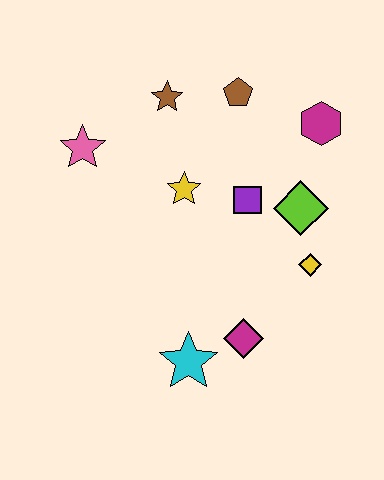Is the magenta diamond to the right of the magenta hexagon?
No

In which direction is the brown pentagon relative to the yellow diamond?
The brown pentagon is above the yellow diamond.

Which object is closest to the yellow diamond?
The lime diamond is closest to the yellow diamond.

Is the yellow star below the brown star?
Yes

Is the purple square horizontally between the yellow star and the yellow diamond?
Yes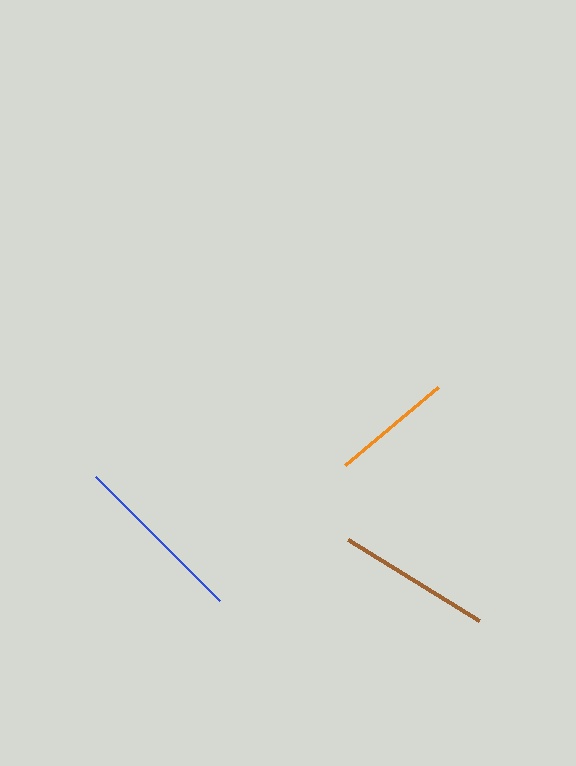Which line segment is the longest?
The blue line is the longest at approximately 176 pixels.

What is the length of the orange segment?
The orange segment is approximately 122 pixels long.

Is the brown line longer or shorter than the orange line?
The brown line is longer than the orange line.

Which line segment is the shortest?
The orange line is the shortest at approximately 122 pixels.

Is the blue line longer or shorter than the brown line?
The blue line is longer than the brown line.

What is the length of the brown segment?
The brown segment is approximately 154 pixels long.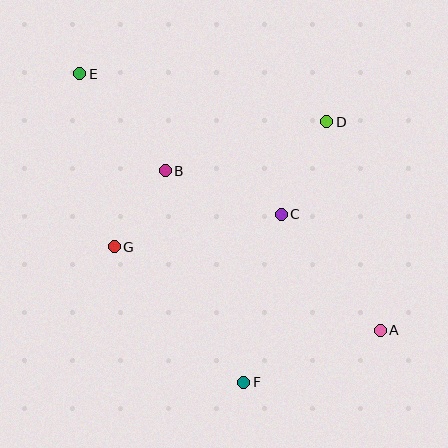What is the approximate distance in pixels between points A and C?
The distance between A and C is approximately 152 pixels.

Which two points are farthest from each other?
Points A and E are farthest from each other.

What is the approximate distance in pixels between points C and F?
The distance between C and F is approximately 172 pixels.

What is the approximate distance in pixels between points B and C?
The distance between B and C is approximately 124 pixels.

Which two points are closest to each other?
Points B and G are closest to each other.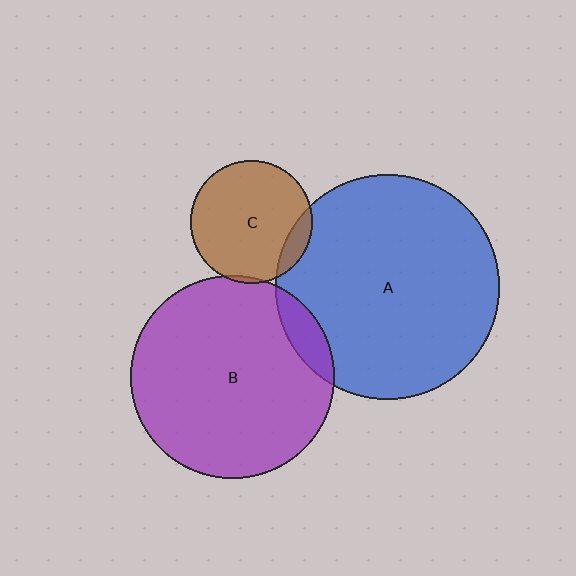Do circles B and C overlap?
Yes.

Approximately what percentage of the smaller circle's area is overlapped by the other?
Approximately 5%.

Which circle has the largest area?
Circle A (blue).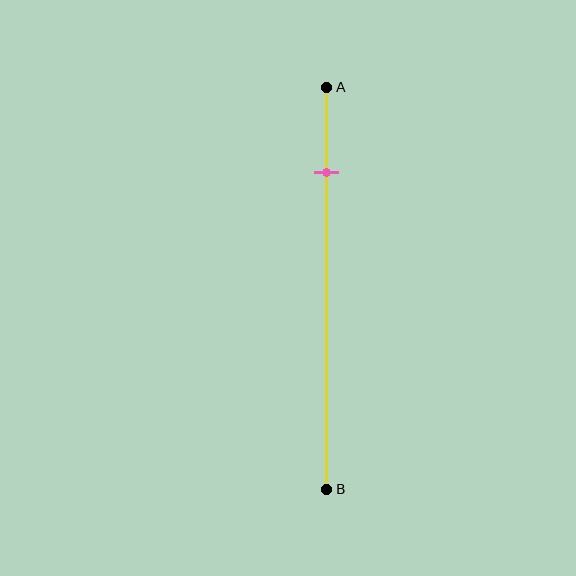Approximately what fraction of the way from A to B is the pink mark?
The pink mark is approximately 20% of the way from A to B.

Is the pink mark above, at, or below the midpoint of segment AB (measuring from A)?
The pink mark is above the midpoint of segment AB.